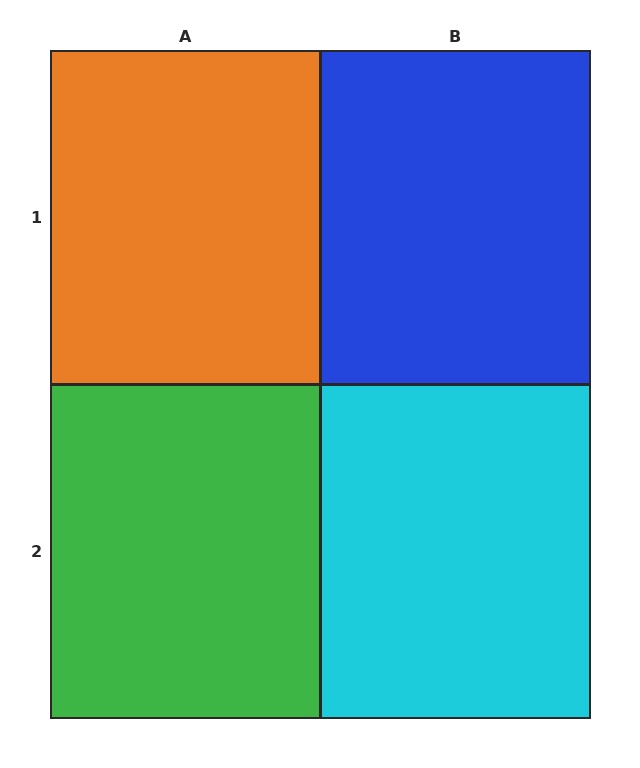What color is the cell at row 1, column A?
Orange.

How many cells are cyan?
1 cell is cyan.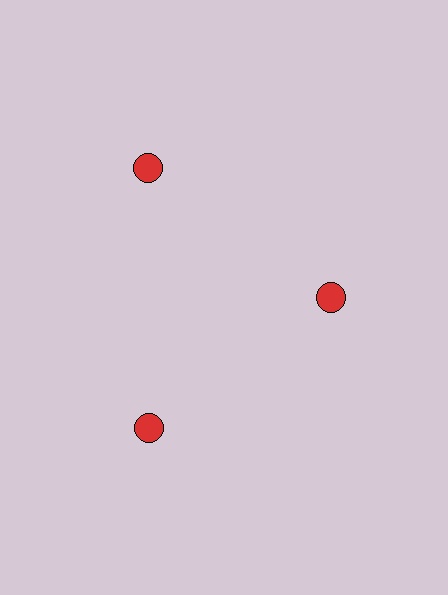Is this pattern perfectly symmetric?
No. The 3 red circles are arranged in a ring, but one element near the 3 o'clock position is pulled inward toward the center, breaking the 3-fold rotational symmetry.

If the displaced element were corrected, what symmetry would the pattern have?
It would have 3-fold rotational symmetry — the pattern would map onto itself every 120 degrees.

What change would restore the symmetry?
The symmetry would be restored by moving it outward, back onto the ring so that all 3 circles sit at equal angles and equal distance from the center.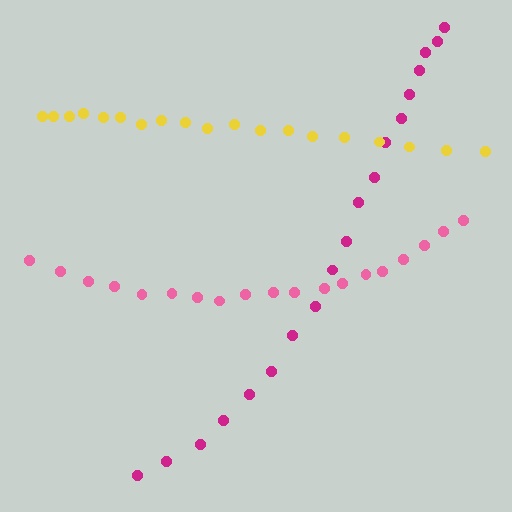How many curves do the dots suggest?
There are 3 distinct paths.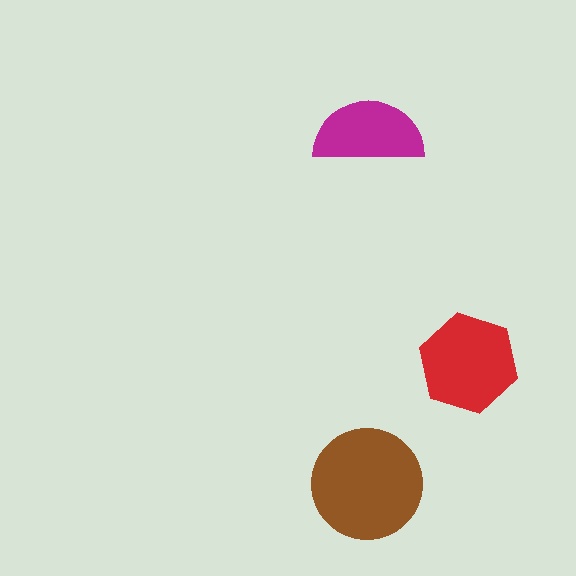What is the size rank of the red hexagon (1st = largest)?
2nd.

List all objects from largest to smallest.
The brown circle, the red hexagon, the magenta semicircle.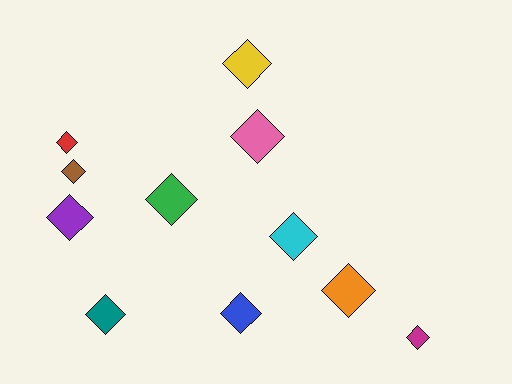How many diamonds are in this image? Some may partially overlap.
There are 11 diamonds.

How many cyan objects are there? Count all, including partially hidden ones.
There is 1 cyan object.